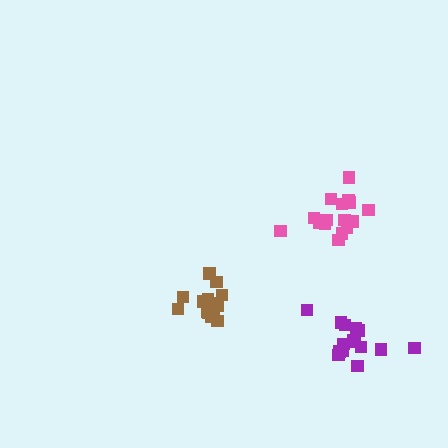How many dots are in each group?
Group 1: 16 dots, Group 2: 15 dots, Group 3: 15 dots (46 total).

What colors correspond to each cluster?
The clusters are colored: pink, brown, purple.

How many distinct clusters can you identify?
There are 3 distinct clusters.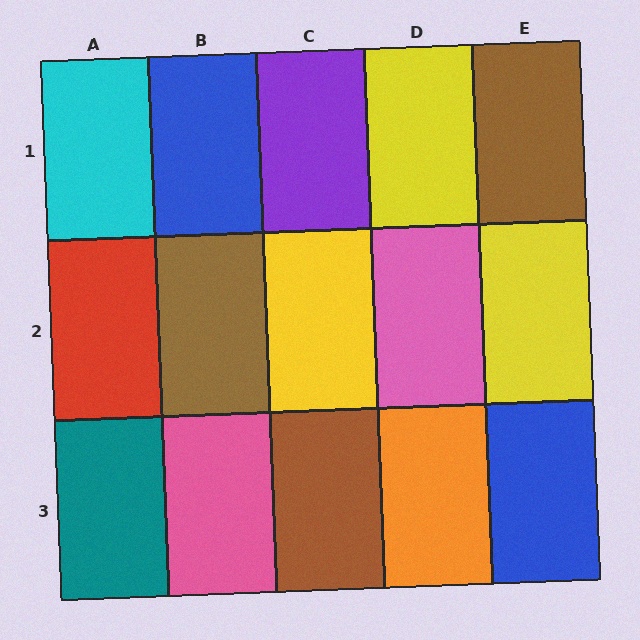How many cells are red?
1 cell is red.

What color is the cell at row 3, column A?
Teal.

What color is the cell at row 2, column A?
Red.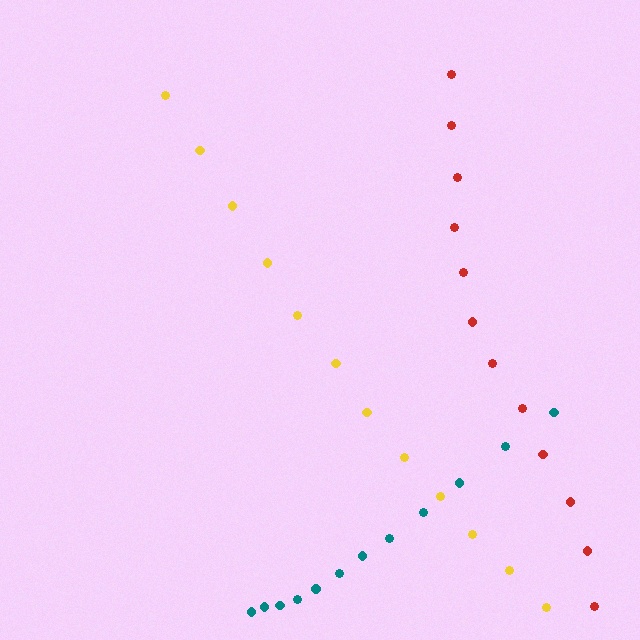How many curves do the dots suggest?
There are 3 distinct paths.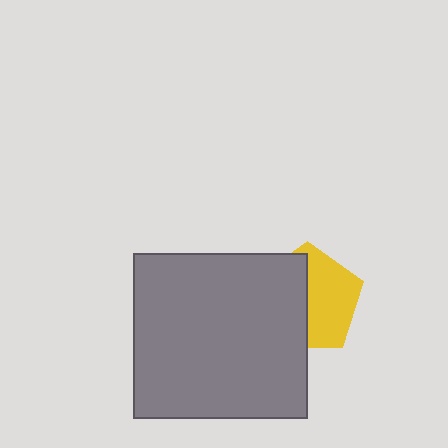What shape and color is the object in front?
The object in front is a gray rectangle.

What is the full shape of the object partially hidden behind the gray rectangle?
The partially hidden object is a yellow pentagon.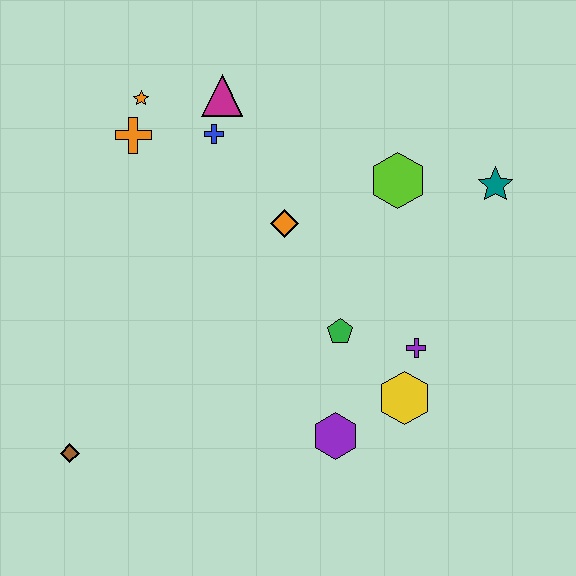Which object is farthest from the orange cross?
The yellow hexagon is farthest from the orange cross.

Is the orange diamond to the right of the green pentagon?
No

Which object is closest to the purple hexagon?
The yellow hexagon is closest to the purple hexagon.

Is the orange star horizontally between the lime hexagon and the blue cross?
No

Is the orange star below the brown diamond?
No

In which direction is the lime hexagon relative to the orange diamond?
The lime hexagon is to the right of the orange diamond.